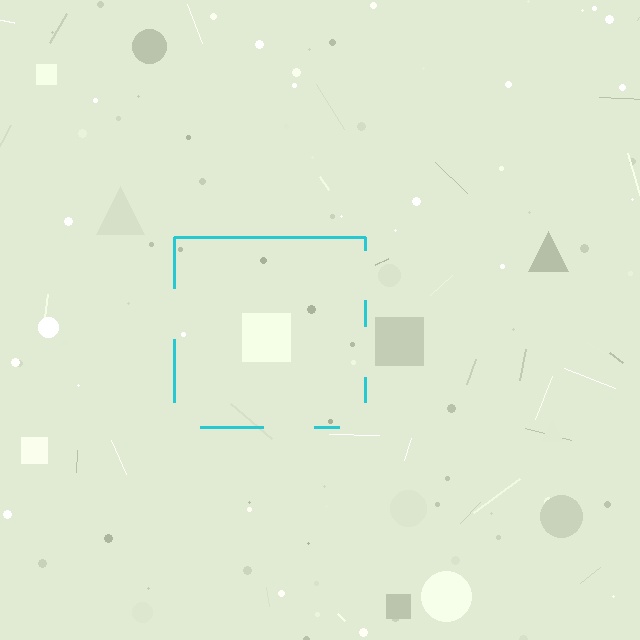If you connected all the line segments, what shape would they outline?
They would outline a square.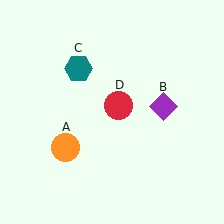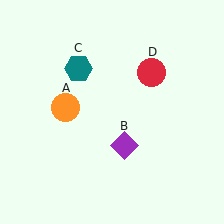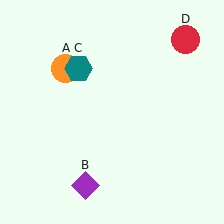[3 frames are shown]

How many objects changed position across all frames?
3 objects changed position: orange circle (object A), purple diamond (object B), red circle (object D).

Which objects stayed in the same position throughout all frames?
Teal hexagon (object C) remained stationary.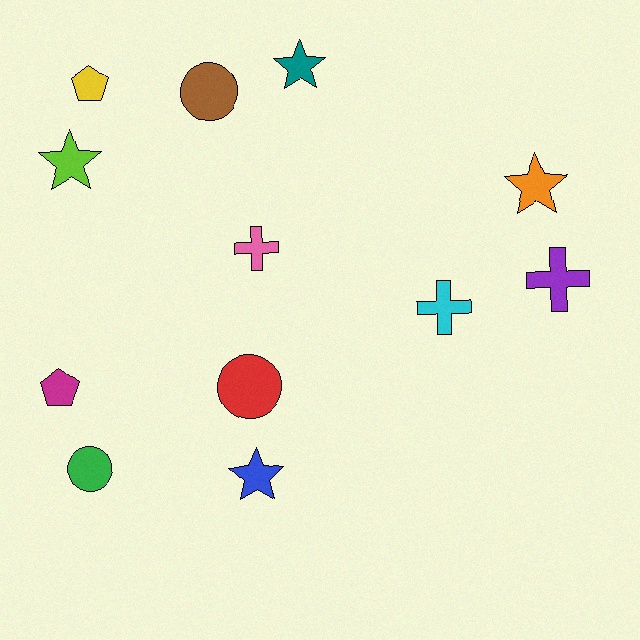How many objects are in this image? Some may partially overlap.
There are 12 objects.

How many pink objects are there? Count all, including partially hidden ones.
There is 1 pink object.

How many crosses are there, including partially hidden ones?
There are 3 crosses.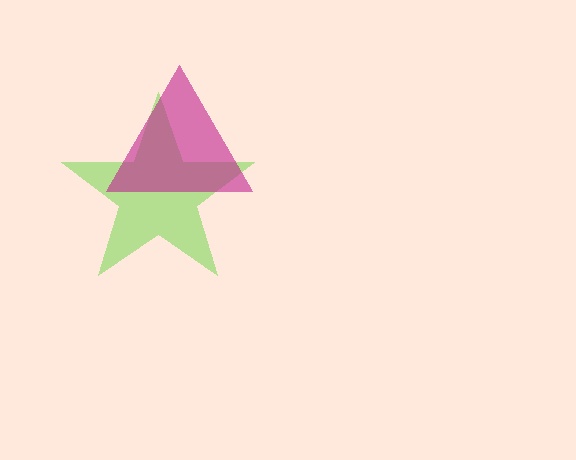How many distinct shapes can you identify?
There are 2 distinct shapes: a lime star, a magenta triangle.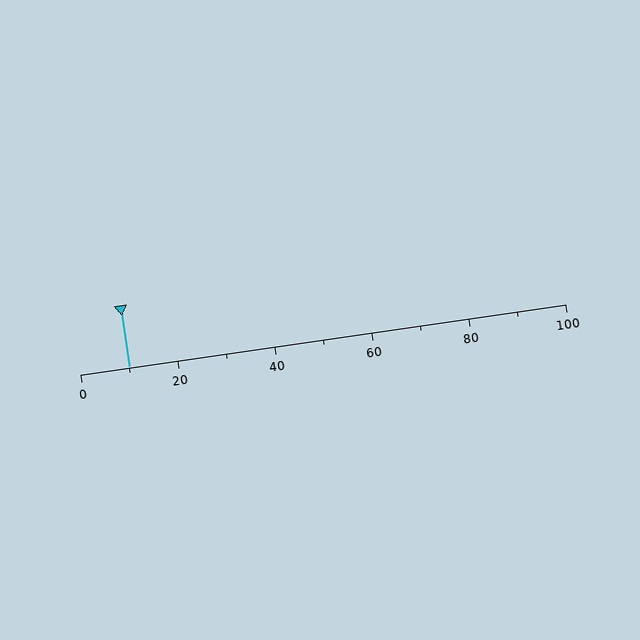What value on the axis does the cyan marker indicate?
The marker indicates approximately 10.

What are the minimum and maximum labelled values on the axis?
The axis runs from 0 to 100.